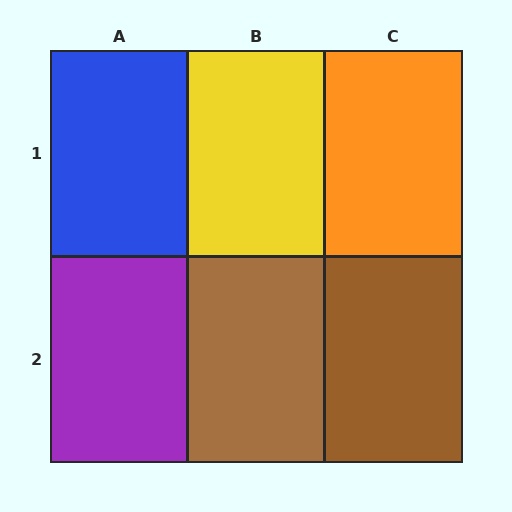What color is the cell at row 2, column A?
Purple.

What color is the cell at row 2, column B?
Brown.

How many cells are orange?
1 cell is orange.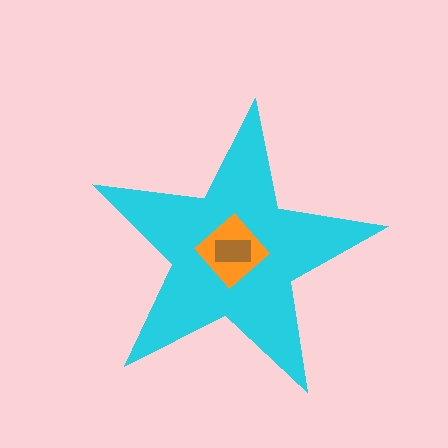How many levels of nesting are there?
3.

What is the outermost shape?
The cyan star.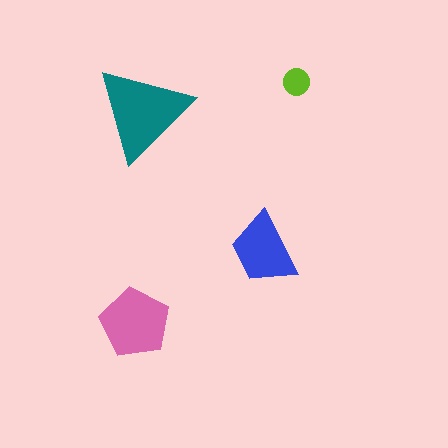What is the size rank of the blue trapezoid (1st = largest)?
3rd.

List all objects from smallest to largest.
The lime circle, the blue trapezoid, the pink pentagon, the teal triangle.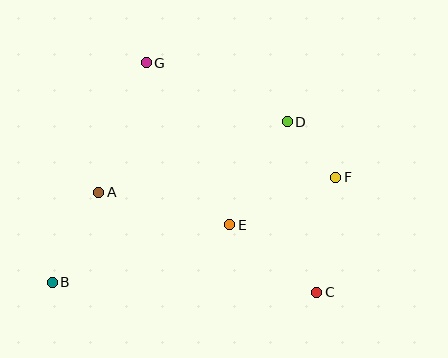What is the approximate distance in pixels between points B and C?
The distance between B and C is approximately 265 pixels.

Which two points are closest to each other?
Points D and F are closest to each other.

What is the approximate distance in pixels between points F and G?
The distance between F and G is approximately 221 pixels.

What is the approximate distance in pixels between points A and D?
The distance between A and D is approximately 201 pixels.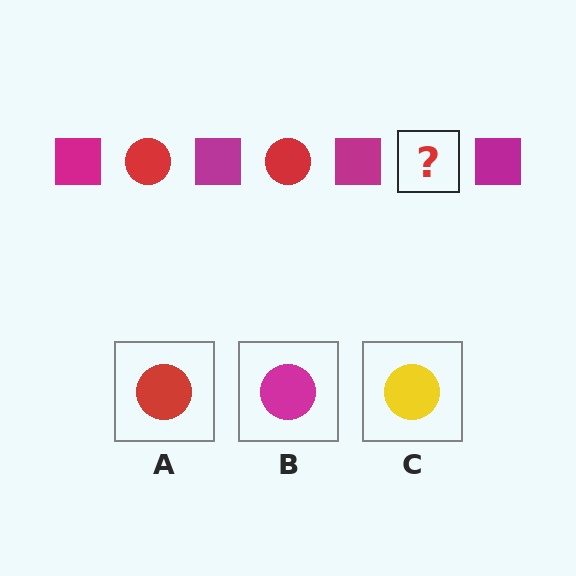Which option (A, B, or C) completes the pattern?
A.